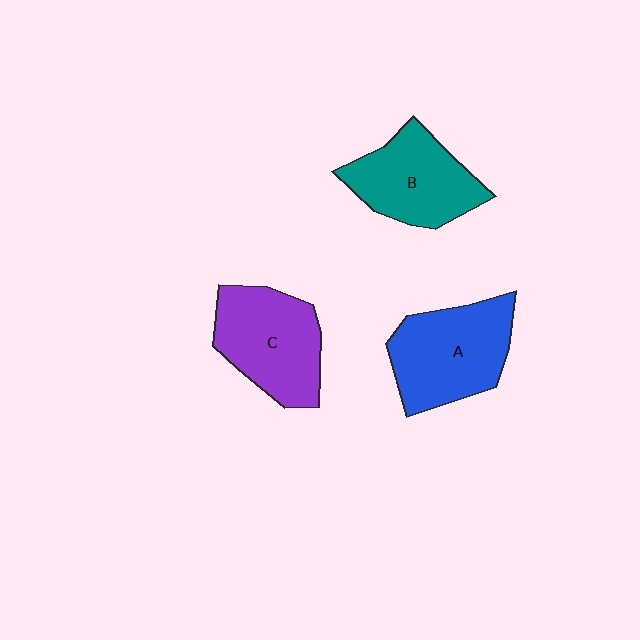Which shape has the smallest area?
Shape B (teal).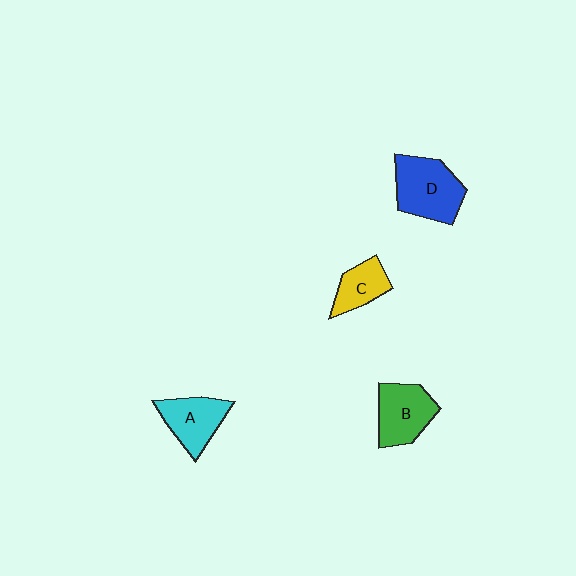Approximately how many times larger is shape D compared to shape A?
Approximately 1.3 times.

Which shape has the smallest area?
Shape C (yellow).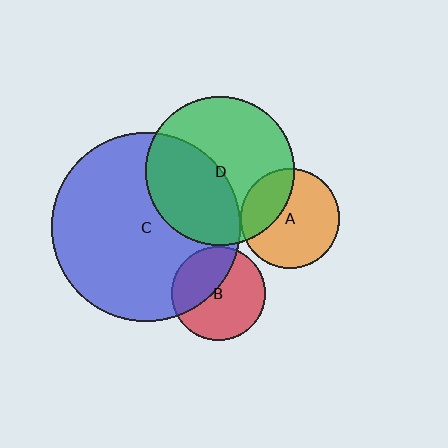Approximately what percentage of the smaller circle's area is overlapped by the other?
Approximately 45%.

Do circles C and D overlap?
Yes.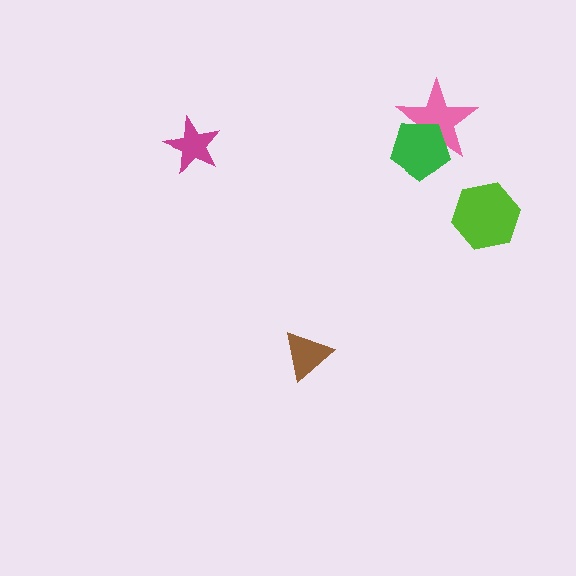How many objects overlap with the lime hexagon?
0 objects overlap with the lime hexagon.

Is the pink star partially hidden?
Yes, it is partially covered by another shape.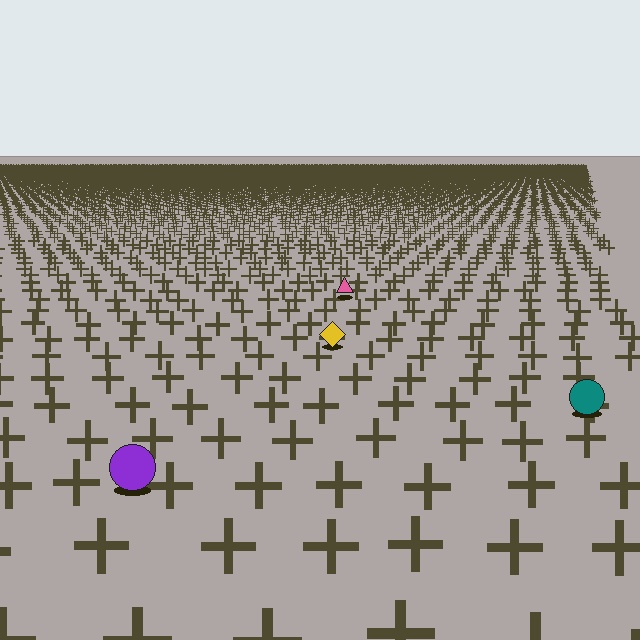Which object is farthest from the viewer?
The pink triangle is farthest from the viewer. It appears smaller and the ground texture around it is denser.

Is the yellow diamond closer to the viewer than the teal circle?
No. The teal circle is closer — you can tell from the texture gradient: the ground texture is coarser near it.